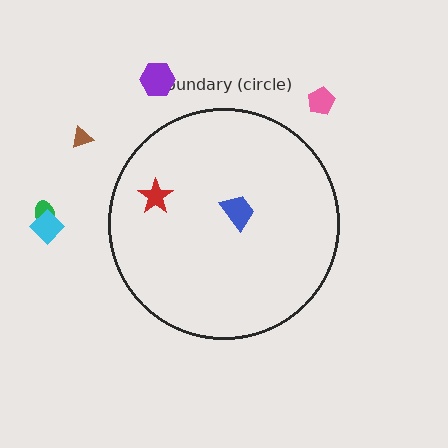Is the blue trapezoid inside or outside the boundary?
Inside.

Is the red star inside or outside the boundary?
Inside.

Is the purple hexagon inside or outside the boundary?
Outside.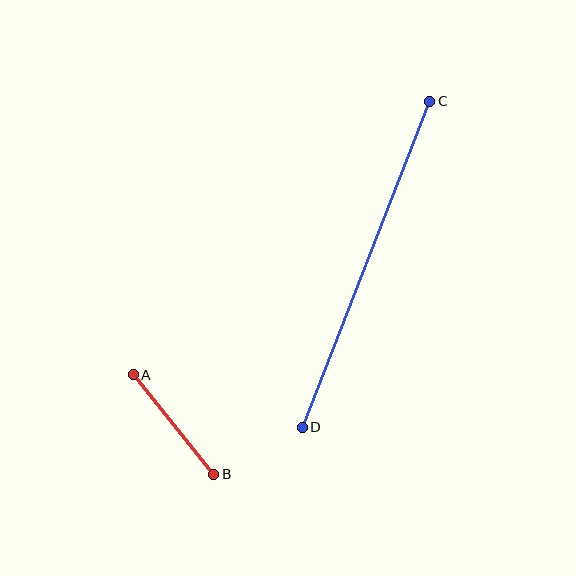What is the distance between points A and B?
The distance is approximately 128 pixels.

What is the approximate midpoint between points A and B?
The midpoint is at approximately (174, 425) pixels.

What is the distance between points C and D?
The distance is approximately 350 pixels.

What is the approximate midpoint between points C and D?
The midpoint is at approximately (366, 264) pixels.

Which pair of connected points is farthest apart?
Points C and D are farthest apart.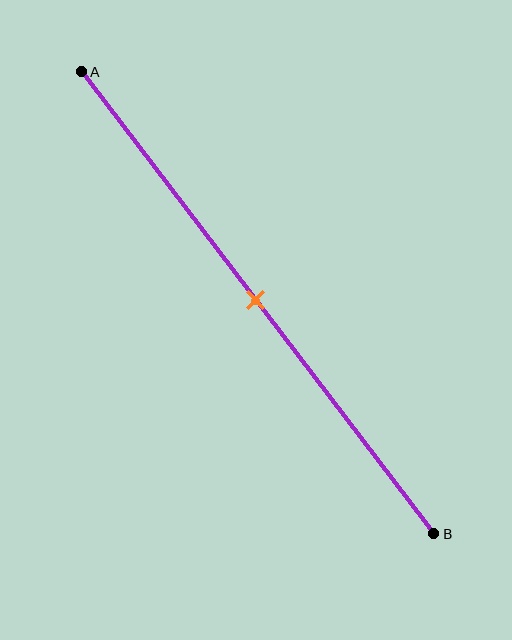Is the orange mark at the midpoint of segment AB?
Yes, the mark is approximately at the midpoint.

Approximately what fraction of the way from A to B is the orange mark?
The orange mark is approximately 50% of the way from A to B.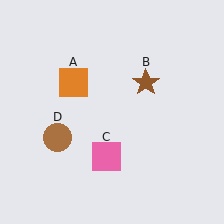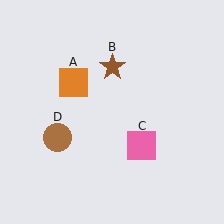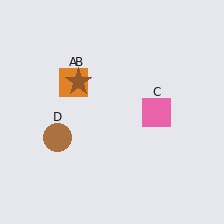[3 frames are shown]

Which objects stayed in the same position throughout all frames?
Orange square (object A) and brown circle (object D) remained stationary.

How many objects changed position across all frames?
2 objects changed position: brown star (object B), pink square (object C).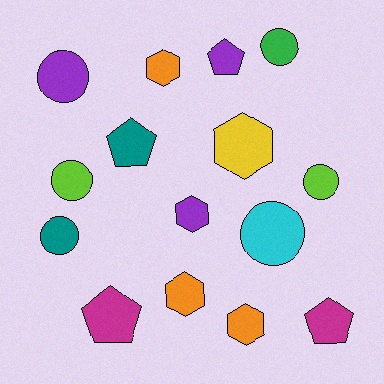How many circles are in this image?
There are 6 circles.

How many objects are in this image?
There are 15 objects.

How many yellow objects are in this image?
There is 1 yellow object.